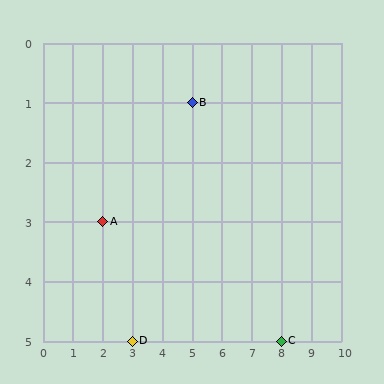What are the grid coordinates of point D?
Point D is at grid coordinates (3, 5).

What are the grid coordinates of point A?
Point A is at grid coordinates (2, 3).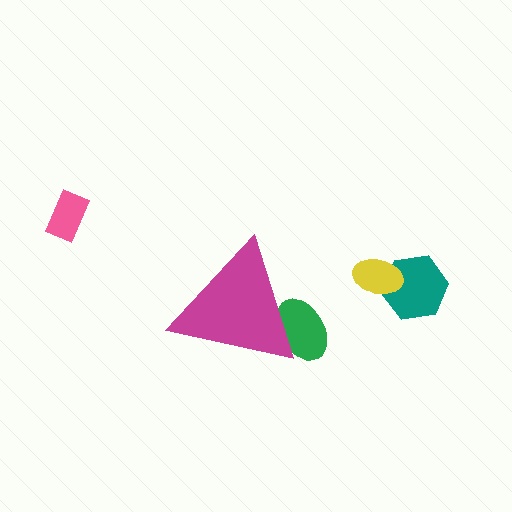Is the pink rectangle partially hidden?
No, the pink rectangle is fully visible.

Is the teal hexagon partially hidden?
No, the teal hexagon is fully visible.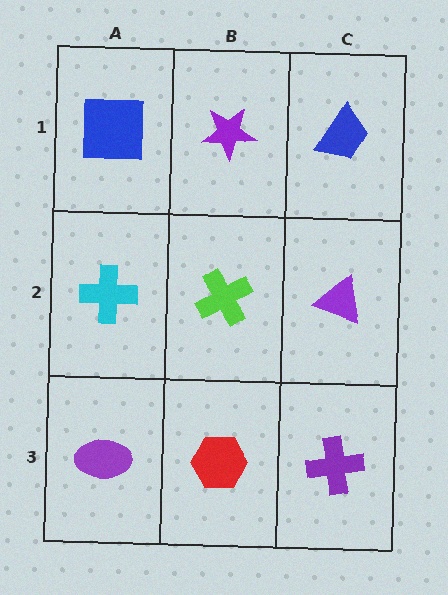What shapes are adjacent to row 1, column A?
A cyan cross (row 2, column A), a purple star (row 1, column B).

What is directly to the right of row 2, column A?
A lime cross.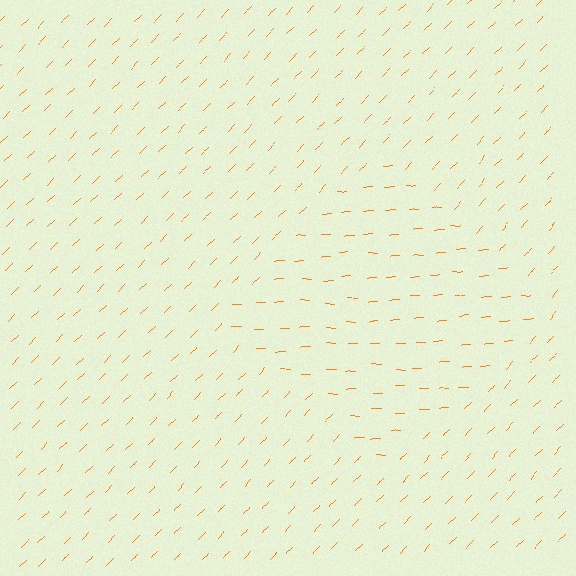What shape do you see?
I see a diamond.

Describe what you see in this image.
The image is filled with small orange line segments. A diamond region in the image has lines oriented differently from the surrounding lines, creating a visible texture boundary.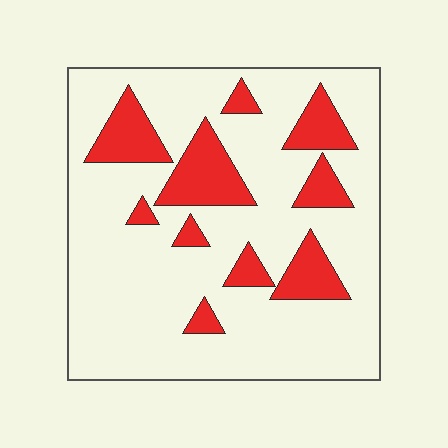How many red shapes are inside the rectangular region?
10.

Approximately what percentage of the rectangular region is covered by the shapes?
Approximately 20%.